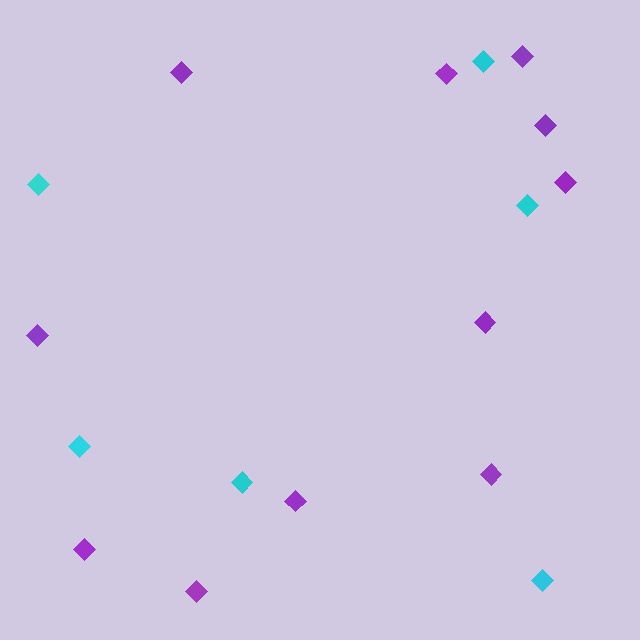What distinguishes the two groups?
There are 2 groups: one group of cyan diamonds (6) and one group of purple diamonds (11).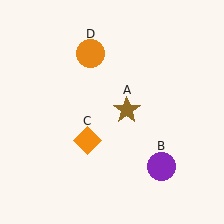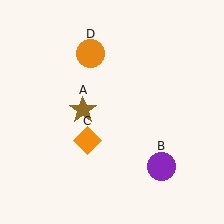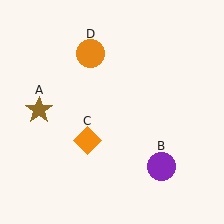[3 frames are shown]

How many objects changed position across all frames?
1 object changed position: brown star (object A).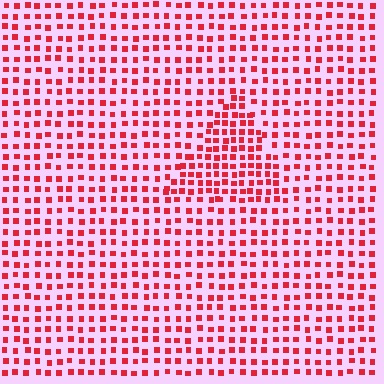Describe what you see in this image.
The image contains small red elements arranged at two different densities. A triangle-shaped region is visible where the elements are more densely packed than the surrounding area.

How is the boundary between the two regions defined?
The boundary is defined by a change in element density (approximately 1.6x ratio). All elements are the same color, size, and shape.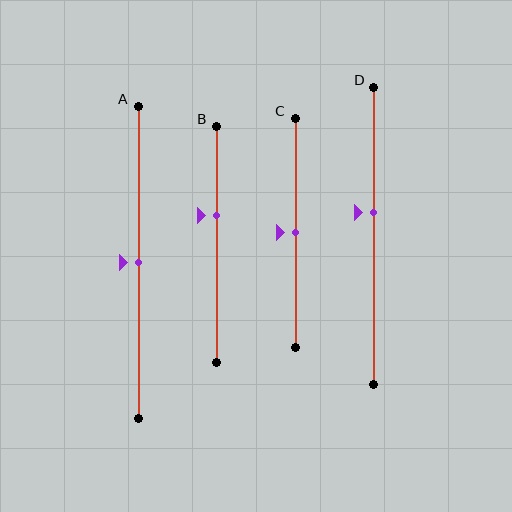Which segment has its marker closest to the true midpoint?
Segment A has its marker closest to the true midpoint.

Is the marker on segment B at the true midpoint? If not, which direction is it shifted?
No, the marker on segment B is shifted upward by about 12% of the segment length.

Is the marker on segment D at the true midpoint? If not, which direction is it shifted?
No, the marker on segment D is shifted upward by about 8% of the segment length.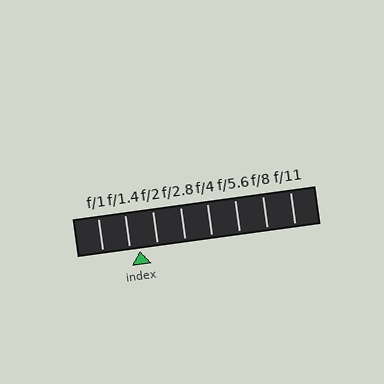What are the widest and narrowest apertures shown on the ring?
The widest aperture shown is f/1 and the narrowest is f/11.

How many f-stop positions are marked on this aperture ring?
There are 8 f-stop positions marked.